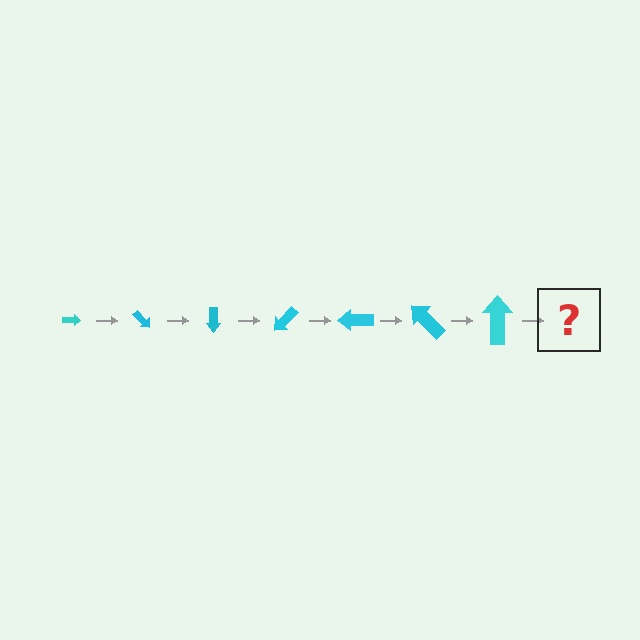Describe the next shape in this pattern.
It should be an arrow, larger than the previous one and rotated 315 degrees from the start.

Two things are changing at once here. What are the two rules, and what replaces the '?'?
The two rules are that the arrow grows larger each step and it rotates 45 degrees each step. The '?' should be an arrow, larger than the previous one and rotated 315 degrees from the start.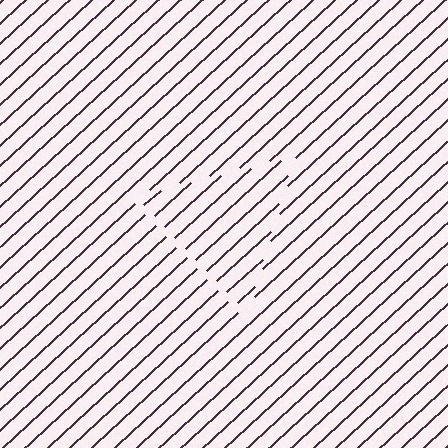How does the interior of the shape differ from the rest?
The interior of the shape contains the same grating, shifted by half a period — the contour is defined by the phase discontinuity where line-ends from the inner and outer gratings abut.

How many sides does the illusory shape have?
3 sides — the line-ends trace a triangle.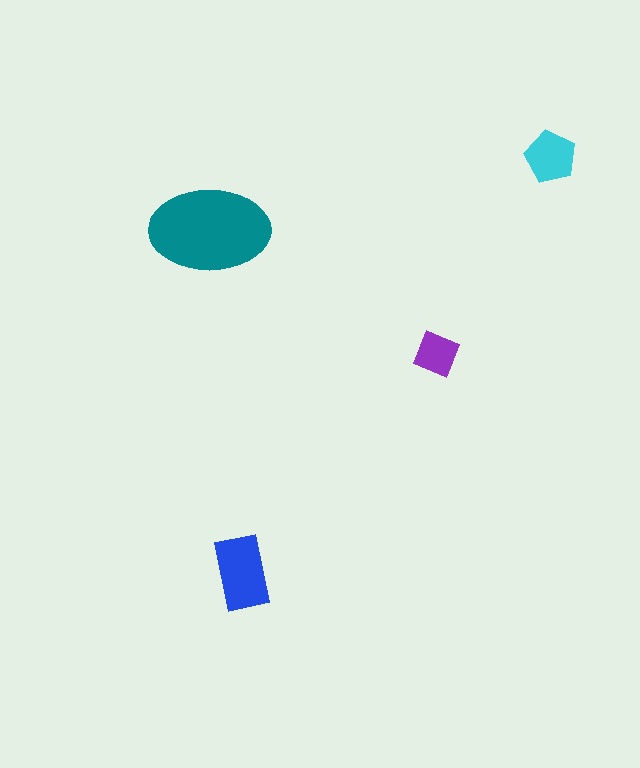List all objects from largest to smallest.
The teal ellipse, the blue rectangle, the cyan pentagon, the purple square.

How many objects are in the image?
There are 4 objects in the image.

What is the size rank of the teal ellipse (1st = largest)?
1st.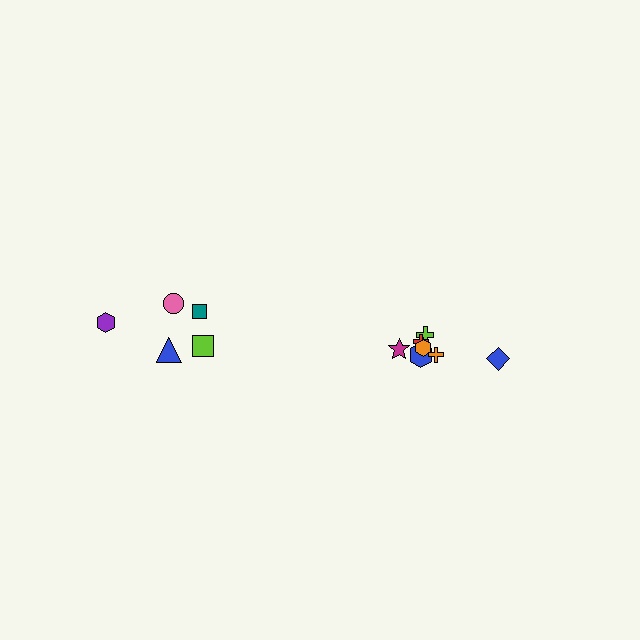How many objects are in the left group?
There are 5 objects.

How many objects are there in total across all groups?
There are 12 objects.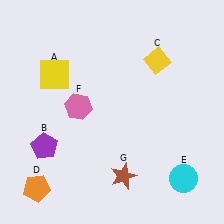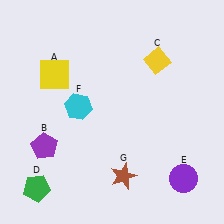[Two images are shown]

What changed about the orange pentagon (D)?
In Image 1, D is orange. In Image 2, it changed to green.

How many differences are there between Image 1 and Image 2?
There are 3 differences between the two images.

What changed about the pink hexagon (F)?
In Image 1, F is pink. In Image 2, it changed to cyan.